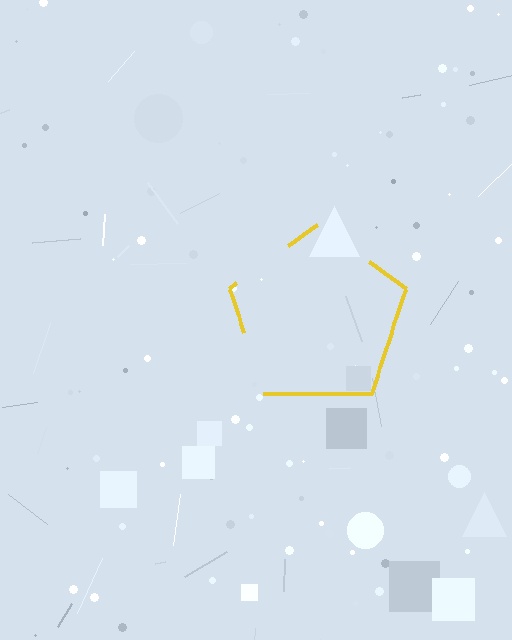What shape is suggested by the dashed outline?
The dashed outline suggests a pentagon.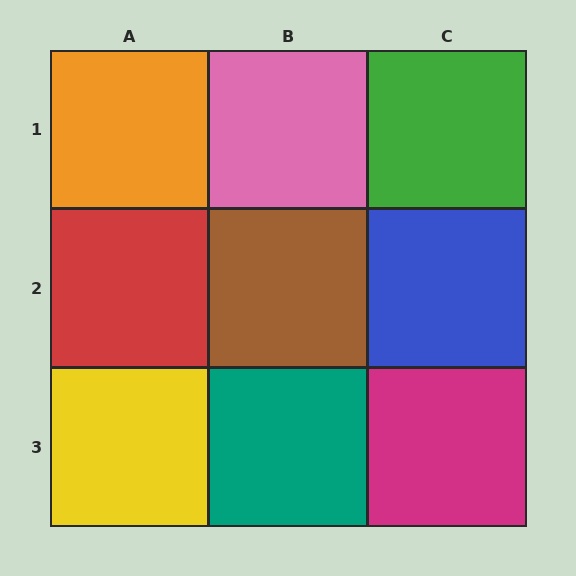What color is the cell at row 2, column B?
Brown.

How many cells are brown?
1 cell is brown.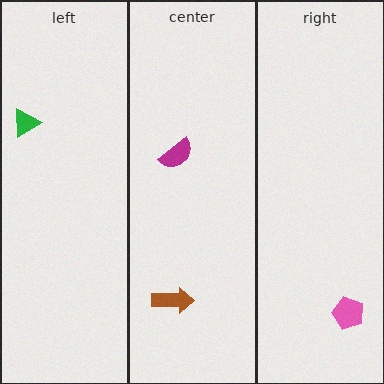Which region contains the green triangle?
The left region.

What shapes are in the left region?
The green triangle.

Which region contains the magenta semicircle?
The center region.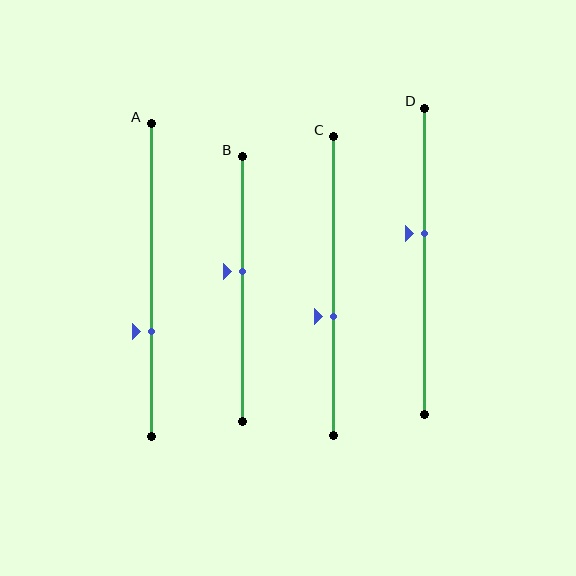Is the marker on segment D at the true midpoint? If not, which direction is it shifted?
No, the marker on segment D is shifted upward by about 9% of the segment length.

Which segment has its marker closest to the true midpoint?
Segment B has its marker closest to the true midpoint.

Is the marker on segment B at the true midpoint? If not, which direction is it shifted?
No, the marker on segment B is shifted upward by about 6% of the segment length.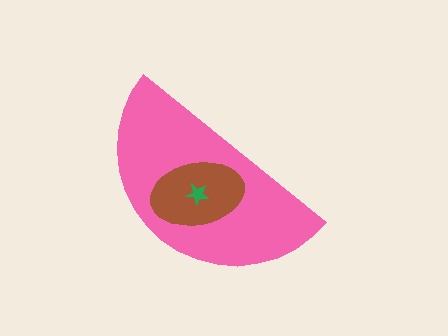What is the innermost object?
The green star.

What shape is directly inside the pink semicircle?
The brown ellipse.